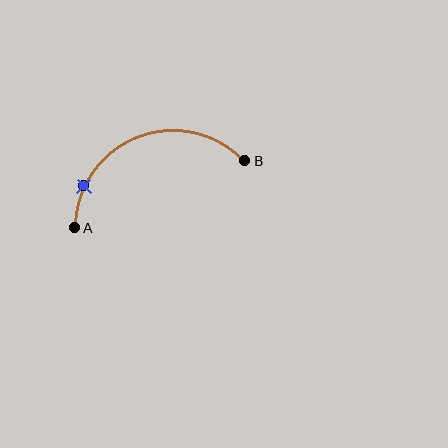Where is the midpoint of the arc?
The arc midpoint is the point on the curve farthest from the straight line joining A and B. It sits above that line.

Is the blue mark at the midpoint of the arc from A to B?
No. The blue mark lies on the arc but is closer to endpoint A. The arc midpoint would be at the point on the curve equidistant along the arc from both A and B.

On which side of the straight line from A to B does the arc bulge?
The arc bulges above the straight line connecting A and B.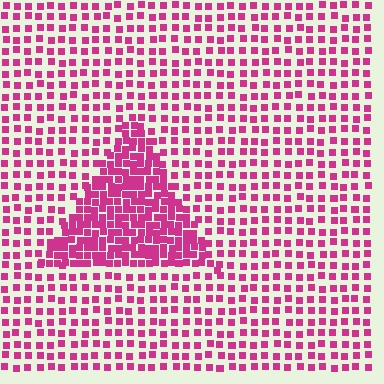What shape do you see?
I see a triangle.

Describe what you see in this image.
The image contains small magenta elements arranged at two different densities. A triangle-shaped region is visible where the elements are more densely packed than the surrounding area.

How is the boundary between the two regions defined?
The boundary is defined by a change in element density (approximately 2.2x ratio). All elements are the same color, size, and shape.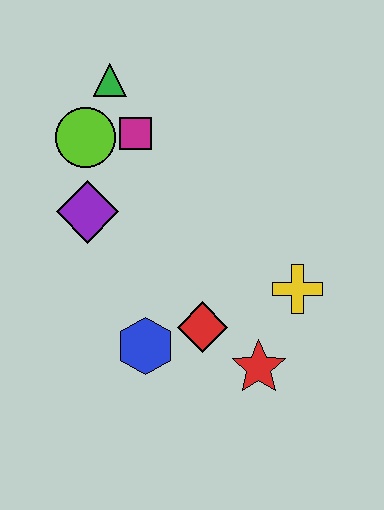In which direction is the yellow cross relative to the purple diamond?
The yellow cross is to the right of the purple diamond.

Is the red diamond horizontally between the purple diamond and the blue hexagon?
No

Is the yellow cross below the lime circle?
Yes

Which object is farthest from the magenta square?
The red star is farthest from the magenta square.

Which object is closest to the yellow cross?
The red star is closest to the yellow cross.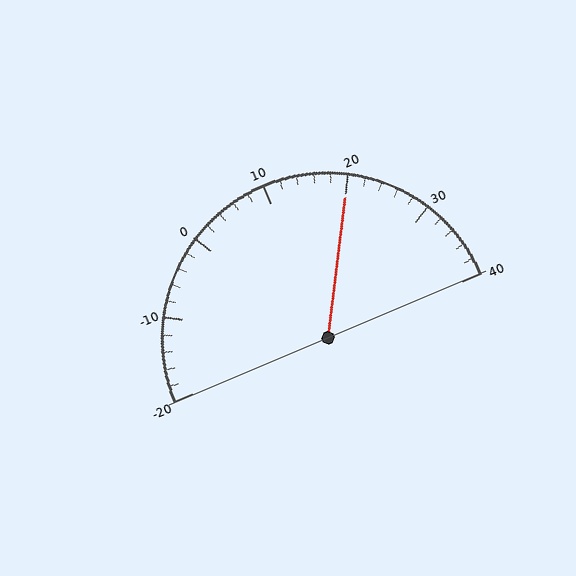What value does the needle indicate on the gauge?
The needle indicates approximately 20.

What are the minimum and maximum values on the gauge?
The gauge ranges from -20 to 40.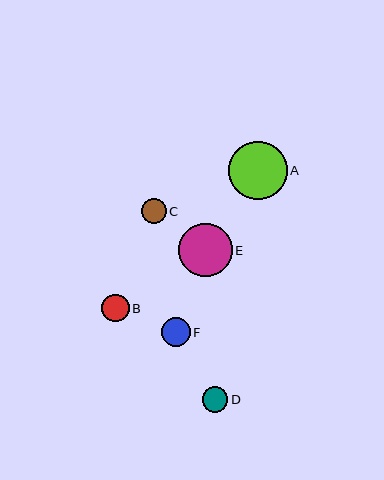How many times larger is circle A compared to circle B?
Circle A is approximately 2.1 times the size of circle B.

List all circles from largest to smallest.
From largest to smallest: A, E, F, B, D, C.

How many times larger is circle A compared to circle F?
Circle A is approximately 2.0 times the size of circle F.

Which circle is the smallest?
Circle C is the smallest with a size of approximately 25 pixels.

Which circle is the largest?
Circle A is the largest with a size of approximately 58 pixels.